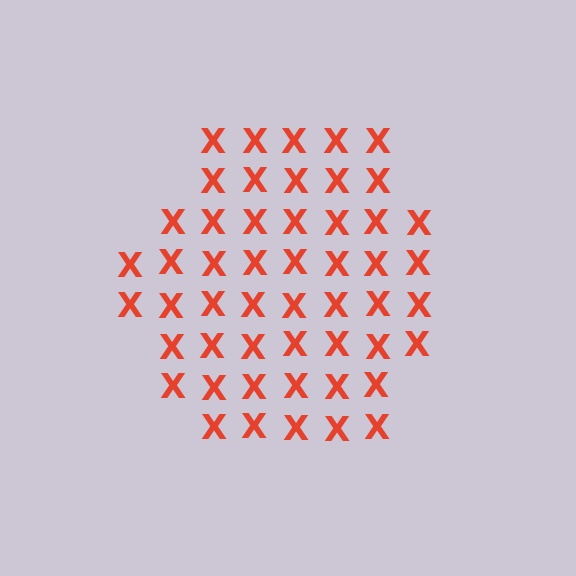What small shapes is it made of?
It is made of small letter X's.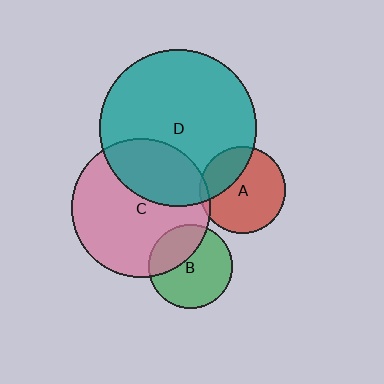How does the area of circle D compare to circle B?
Approximately 3.5 times.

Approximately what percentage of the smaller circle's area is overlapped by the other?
Approximately 35%.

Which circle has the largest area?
Circle D (teal).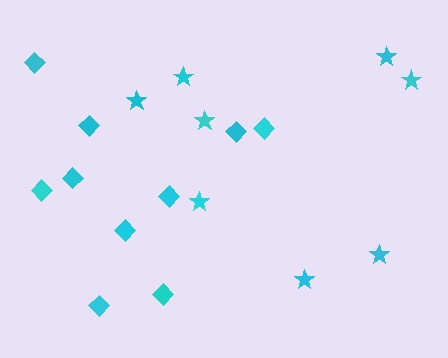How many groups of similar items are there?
There are 2 groups: one group of diamonds (10) and one group of stars (8).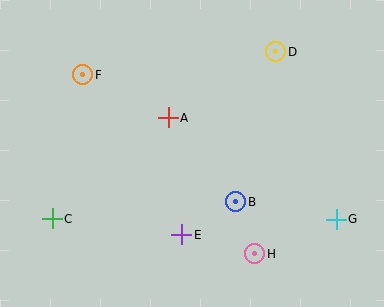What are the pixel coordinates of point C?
Point C is at (52, 219).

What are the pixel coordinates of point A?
Point A is at (168, 118).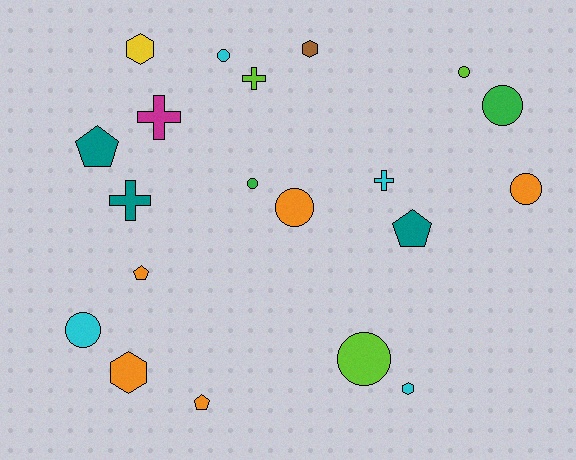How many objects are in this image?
There are 20 objects.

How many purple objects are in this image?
There are no purple objects.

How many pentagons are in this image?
There are 4 pentagons.